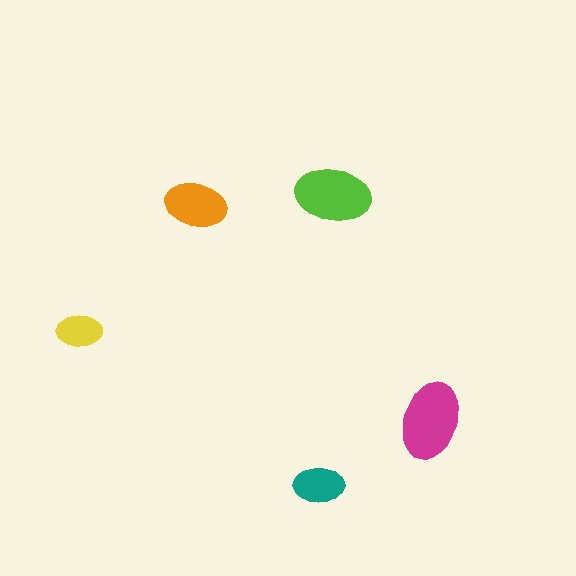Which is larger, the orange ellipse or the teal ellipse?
The orange one.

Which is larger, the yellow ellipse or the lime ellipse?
The lime one.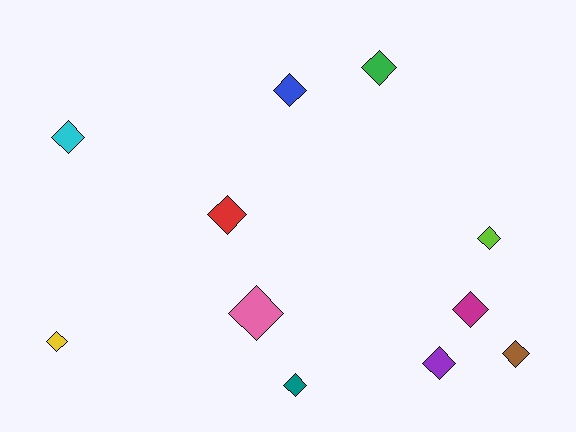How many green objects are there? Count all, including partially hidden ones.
There is 1 green object.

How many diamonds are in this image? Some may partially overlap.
There are 11 diamonds.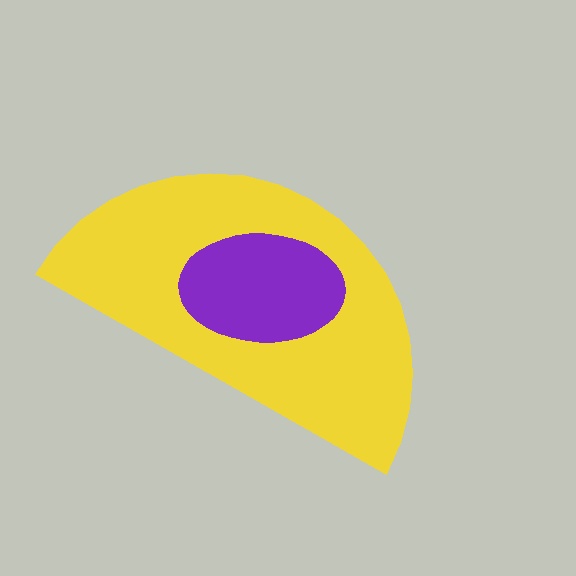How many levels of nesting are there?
2.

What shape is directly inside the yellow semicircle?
The purple ellipse.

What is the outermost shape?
The yellow semicircle.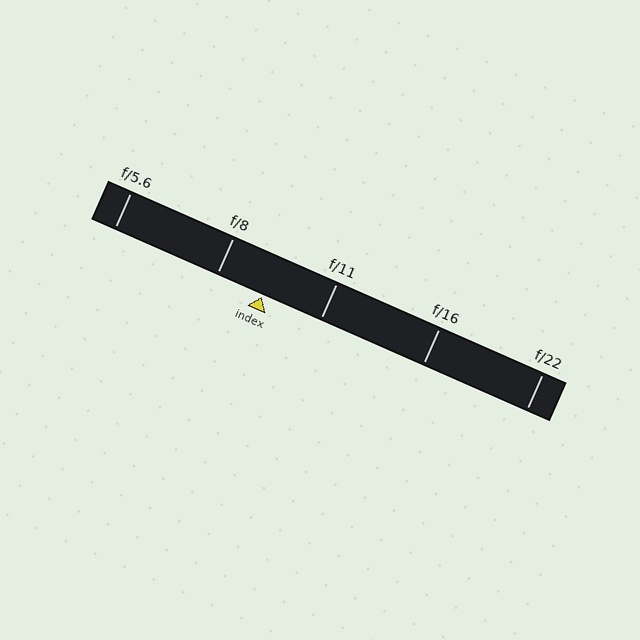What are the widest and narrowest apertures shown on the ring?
The widest aperture shown is f/5.6 and the narrowest is f/22.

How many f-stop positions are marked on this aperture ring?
There are 5 f-stop positions marked.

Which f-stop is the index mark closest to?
The index mark is closest to f/8.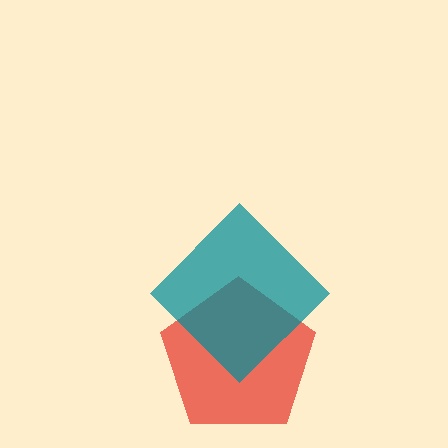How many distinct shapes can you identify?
There are 2 distinct shapes: a red pentagon, a teal diamond.